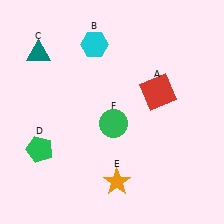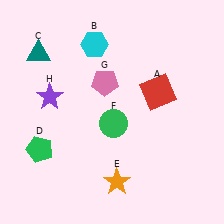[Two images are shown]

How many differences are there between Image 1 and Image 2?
There are 2 differences between the two images.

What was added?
A pink pentagon (G), a purple star (H) were added in Image 2.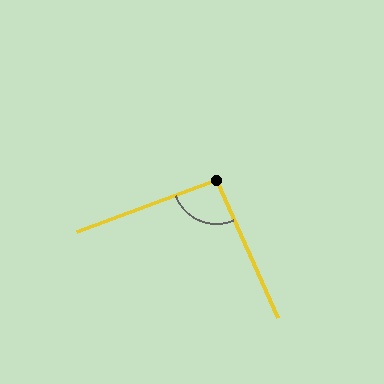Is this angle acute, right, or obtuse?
It is approximately a right angle.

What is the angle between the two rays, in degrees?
Approximately 93 degrees.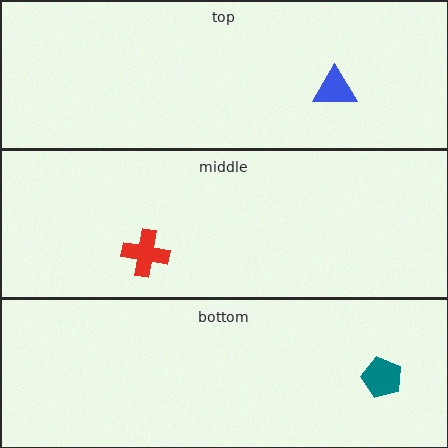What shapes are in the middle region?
The red cross.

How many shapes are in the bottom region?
1.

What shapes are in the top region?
The blue triangle.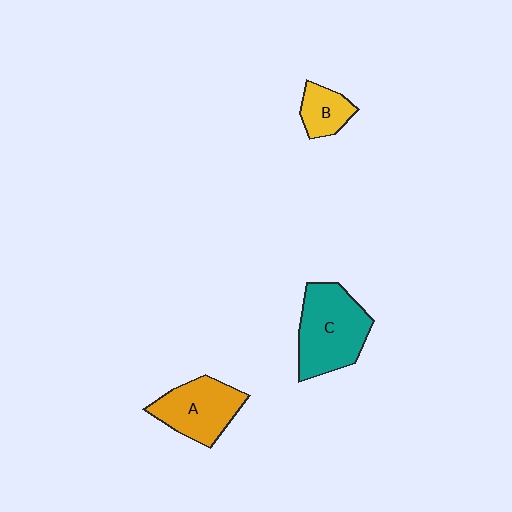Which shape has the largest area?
Shape C (teal).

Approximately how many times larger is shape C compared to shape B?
Approximately 2.4 times.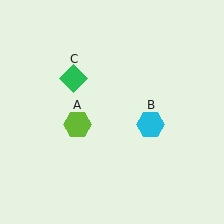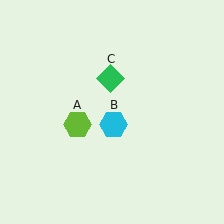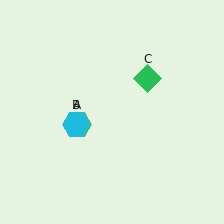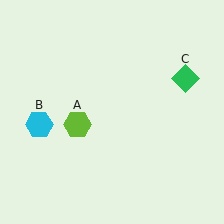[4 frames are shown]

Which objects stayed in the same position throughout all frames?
Lime hexagon (object A) remained stationary.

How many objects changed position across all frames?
2 objects changed position: cyan hexagon (object B), green diamond (object C).